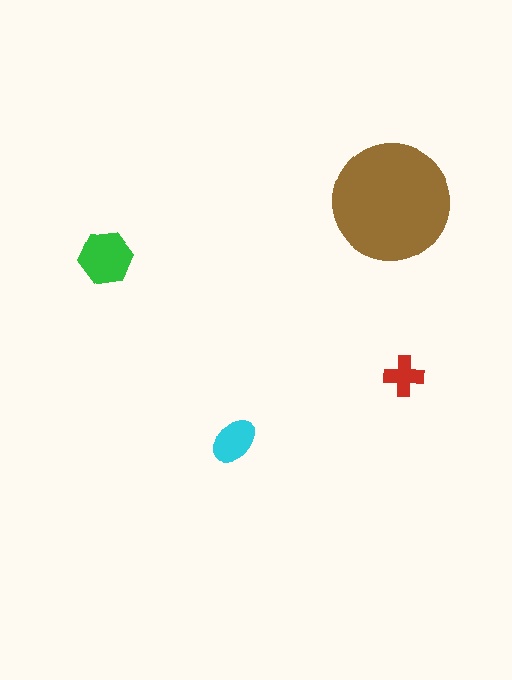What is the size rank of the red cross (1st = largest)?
4th.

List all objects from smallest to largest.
The red cross, the cyan ellipse, the green hexagon, the brown circle.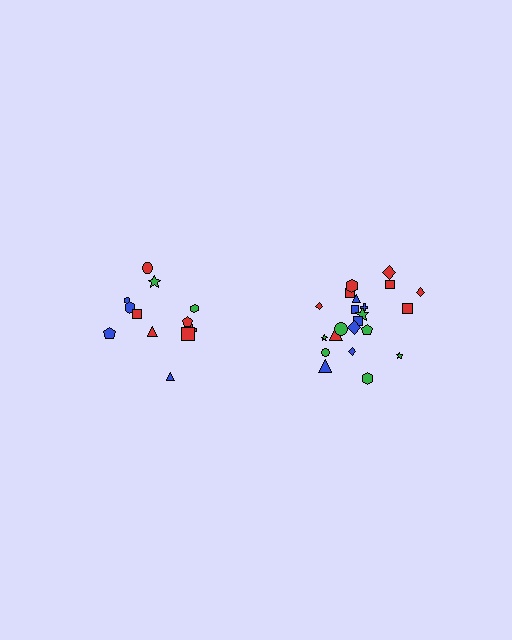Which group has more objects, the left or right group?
The right group.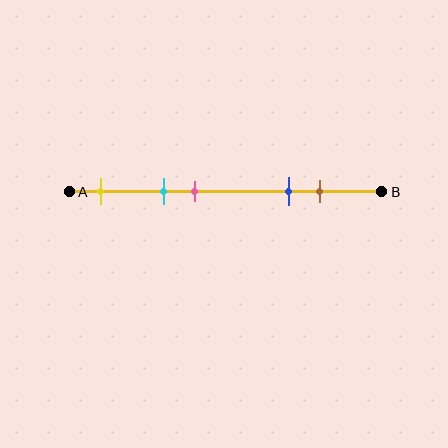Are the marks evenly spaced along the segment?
No, the marks are not evenly spaced.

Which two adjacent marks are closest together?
The cyan and pink marks are the closest adjacent pair.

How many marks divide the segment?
There are 5 marks dividing the segment.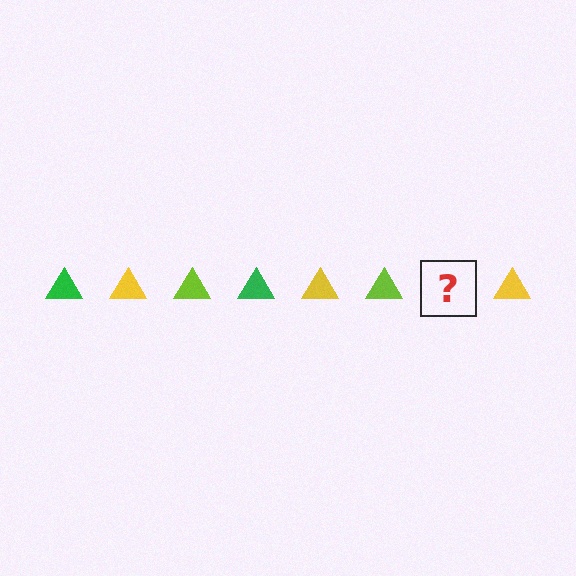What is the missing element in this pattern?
The missing element is a green triangle.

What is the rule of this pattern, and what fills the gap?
The rule is that the pattern cycles through green, yellow, lime triangles. The gap should be filled with a green triangle.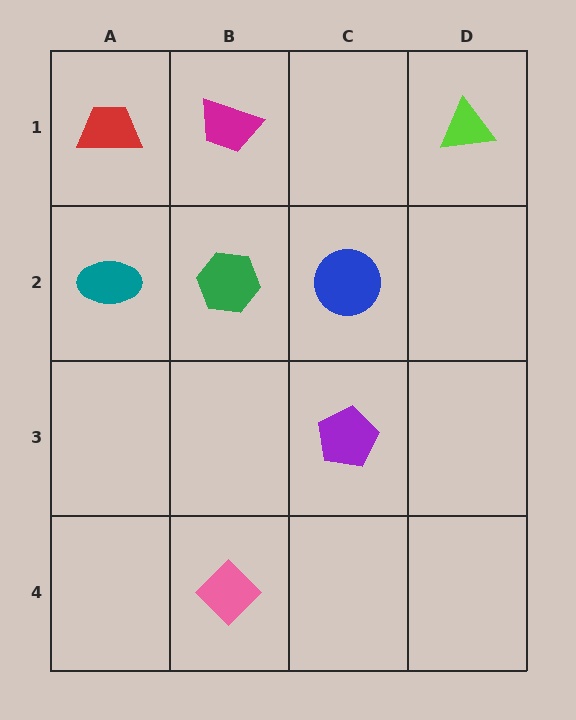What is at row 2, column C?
A blue circle.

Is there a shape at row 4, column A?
No, that cell is empty.